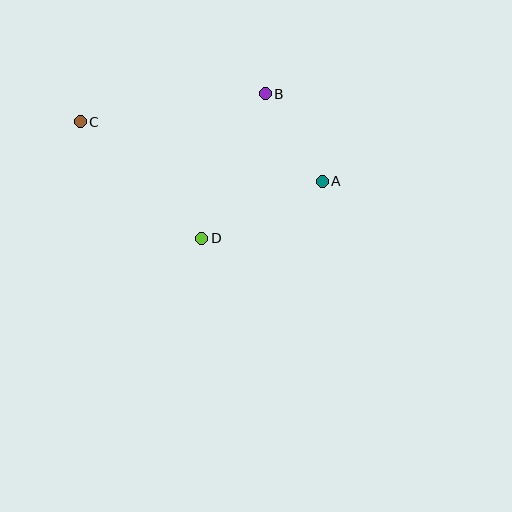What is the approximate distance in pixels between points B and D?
The distance between B and D is approximately 158 pixels.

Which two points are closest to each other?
Points A and B are closest to each other.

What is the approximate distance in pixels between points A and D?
The distance between A and D is approximately 133 pixels.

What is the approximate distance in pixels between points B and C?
The distance between B and C is approximately 187 pixels.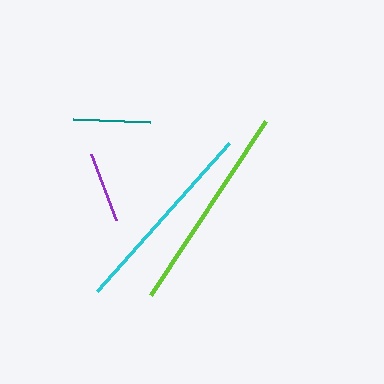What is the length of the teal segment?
The teal segment is approximately 77 pixels long.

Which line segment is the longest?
The lime line is the longest at approximately 209 pixels.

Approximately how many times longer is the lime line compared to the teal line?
The lime line is approximately 2.7 times the length of the teal line.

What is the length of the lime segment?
The lime segment is approximately 209 pixels long.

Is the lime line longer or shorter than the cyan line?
The lime line is longer than the cyan line.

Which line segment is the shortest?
The purple line is the shortest at approximately 70 pixels.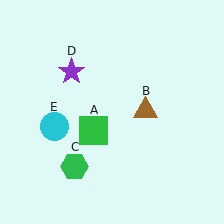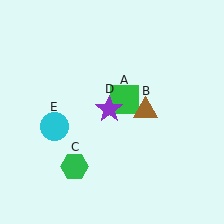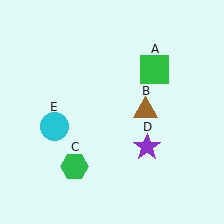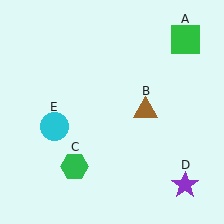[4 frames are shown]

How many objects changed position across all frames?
2 objects changed position: green square (object A), purple star (object D).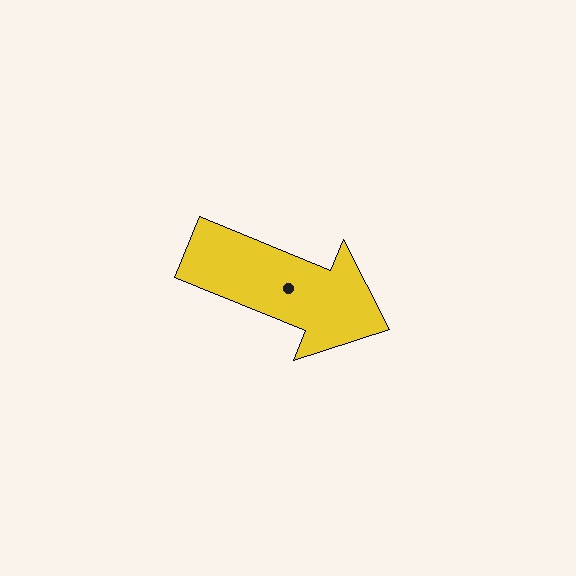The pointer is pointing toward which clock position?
Roughly 4 o'clock.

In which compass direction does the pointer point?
East.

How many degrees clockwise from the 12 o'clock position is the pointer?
Approximately 112 degrees.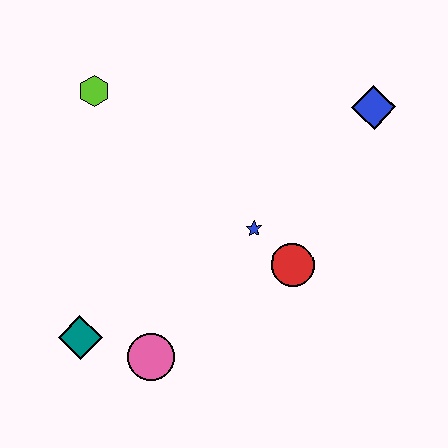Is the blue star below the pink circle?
No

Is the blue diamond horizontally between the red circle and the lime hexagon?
No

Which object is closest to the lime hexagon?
The blue star is closest to the lime hexagon.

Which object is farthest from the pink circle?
The blue diamond is farthest from the pink circle.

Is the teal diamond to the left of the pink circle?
Yes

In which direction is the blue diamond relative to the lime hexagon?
The blue diamond is to the right of the lime hexagon.